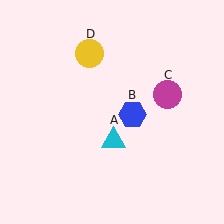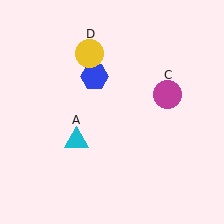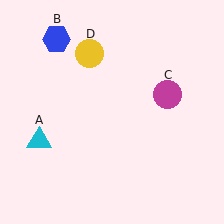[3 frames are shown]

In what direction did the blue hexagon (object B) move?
The blue hexagon (object B) moved up and to the left.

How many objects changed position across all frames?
2 objects changed position: cyan triangle (object A), blue hexagon (object B).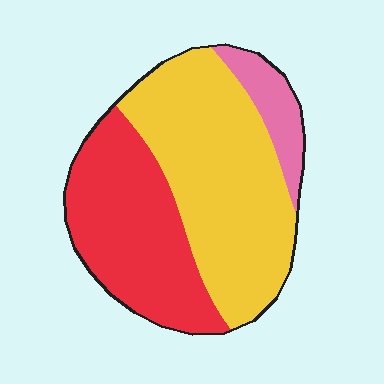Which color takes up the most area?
Yellow, at roughly 50%.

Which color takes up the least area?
Pink, at roughly 10%.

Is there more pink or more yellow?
Yellow.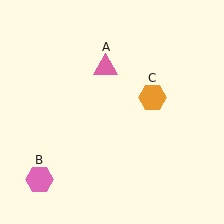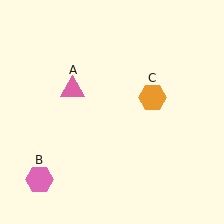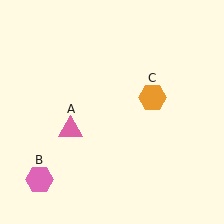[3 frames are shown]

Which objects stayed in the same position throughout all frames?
Pink hexagon (object B) and orange hexagon (object C) remained stationary.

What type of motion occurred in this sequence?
The pink triangle (object A) rotated counterclockwise around the center of the scene.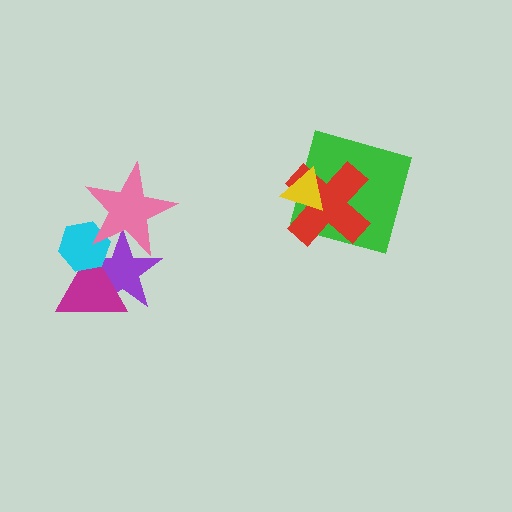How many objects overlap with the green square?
2 objects overlap with the green square.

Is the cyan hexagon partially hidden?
Yes, it is partially covered by another shape.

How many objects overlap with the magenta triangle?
2 objects overlap with the magenta triangle.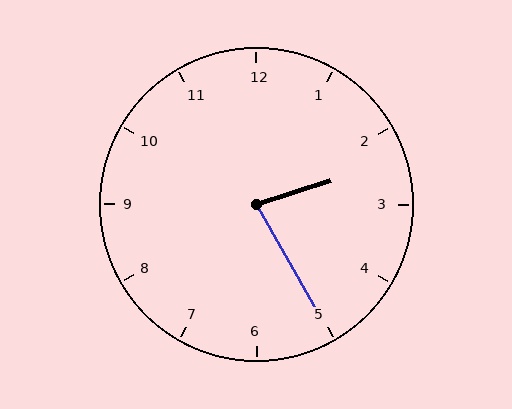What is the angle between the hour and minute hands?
Approximately 78 degrees.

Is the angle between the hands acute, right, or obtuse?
It is acute.